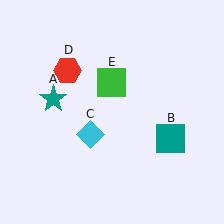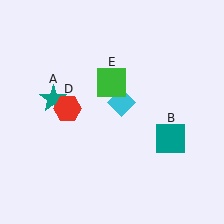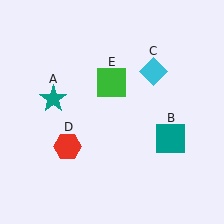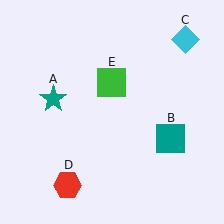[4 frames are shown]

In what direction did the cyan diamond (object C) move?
The cyan diamond (object C) moved up and to the right.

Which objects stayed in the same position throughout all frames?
Teal star (object A) and teal square (object B) and green square (object E) remained stationary.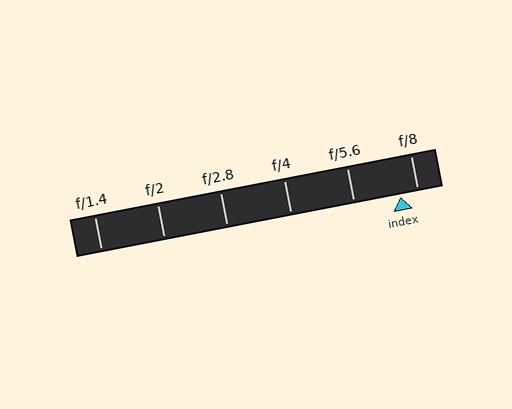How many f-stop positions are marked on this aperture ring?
There are 6 f-stop positions marked.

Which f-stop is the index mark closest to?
The index mark is closest to f/8.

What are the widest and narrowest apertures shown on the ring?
The widest aperture shown is f/1.4 and the narrowest is f/8.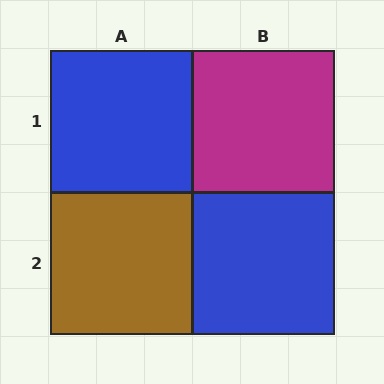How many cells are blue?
2 cells are blue.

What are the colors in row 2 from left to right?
Brown, blue.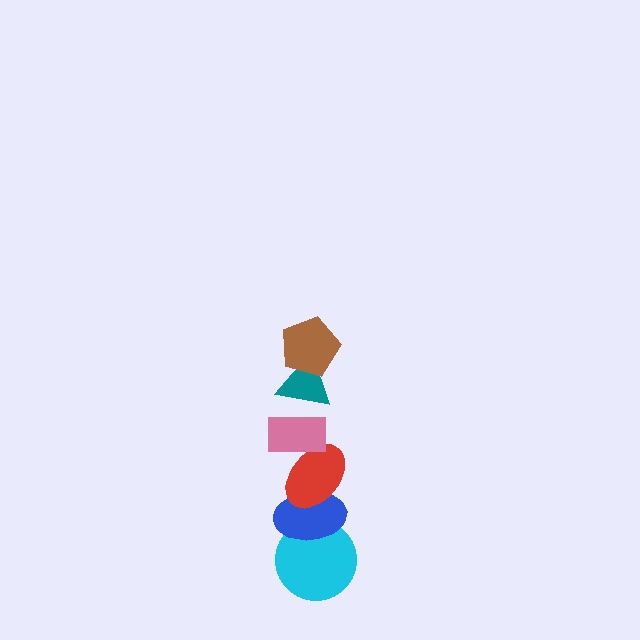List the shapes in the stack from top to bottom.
From top to bottom: the brown pentagon, the teal triangle, the pink rectangle, the red ellipse, the blue ellipse, the cyan circle.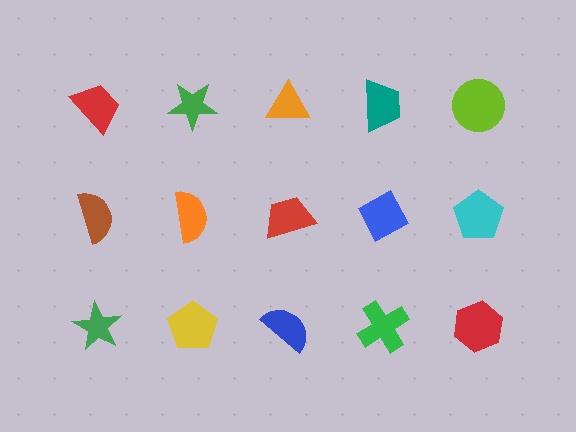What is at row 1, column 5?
A lime circle.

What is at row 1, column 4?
A teal trapezoid.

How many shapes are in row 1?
5 shapes.